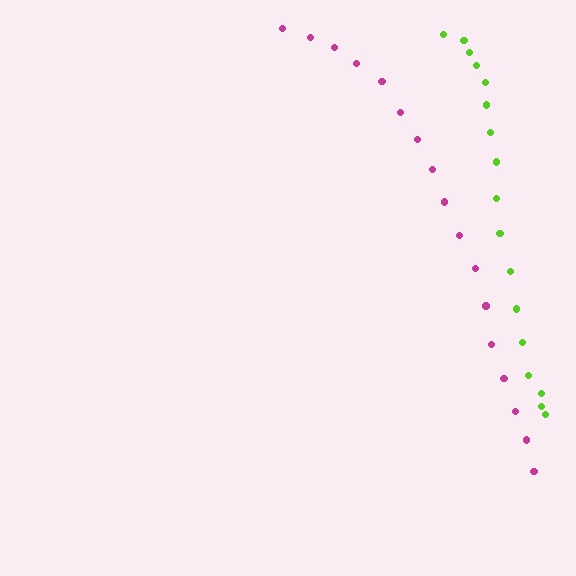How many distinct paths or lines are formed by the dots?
There are 2 distinct paths.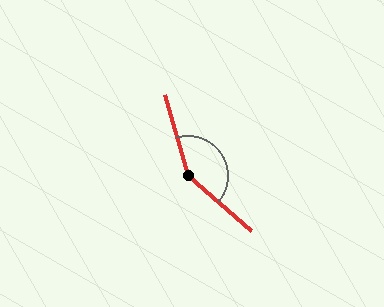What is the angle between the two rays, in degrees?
Approximately 146 degrees.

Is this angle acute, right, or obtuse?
It is obtuse.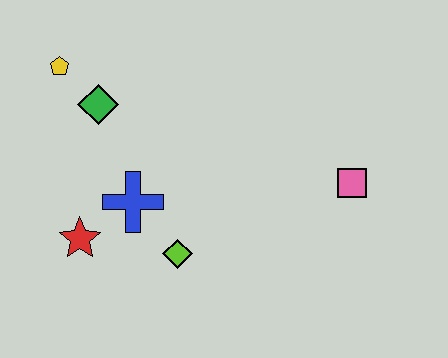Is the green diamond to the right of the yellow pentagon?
Yes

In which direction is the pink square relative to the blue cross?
The pink square is to the right of the blue cross.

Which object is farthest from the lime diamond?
The yellow pentagon is farthest from the lime diamond.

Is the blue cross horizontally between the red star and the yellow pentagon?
No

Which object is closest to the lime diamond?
The blue cross is closest to the lime diamond.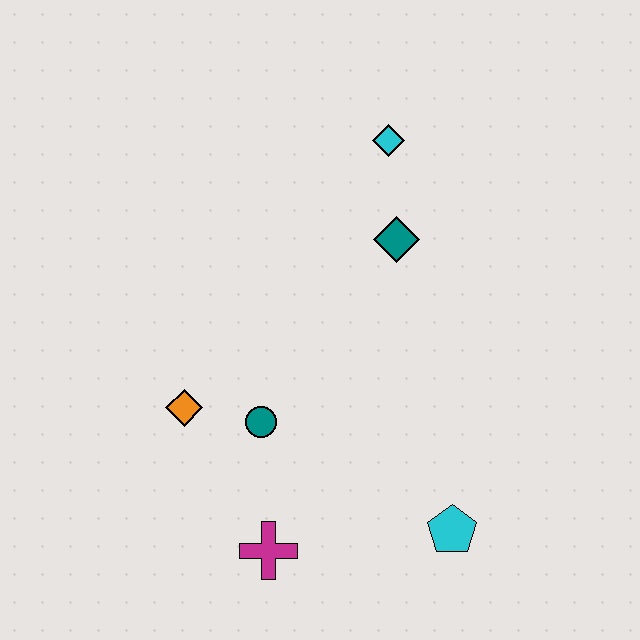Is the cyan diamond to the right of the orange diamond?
Yes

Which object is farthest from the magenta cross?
The cyan diamond is farthest from the magenta cross.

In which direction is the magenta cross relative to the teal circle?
The magenta cross is below the teal circle.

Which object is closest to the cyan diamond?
The teal diamond is closest to the cyan diamond.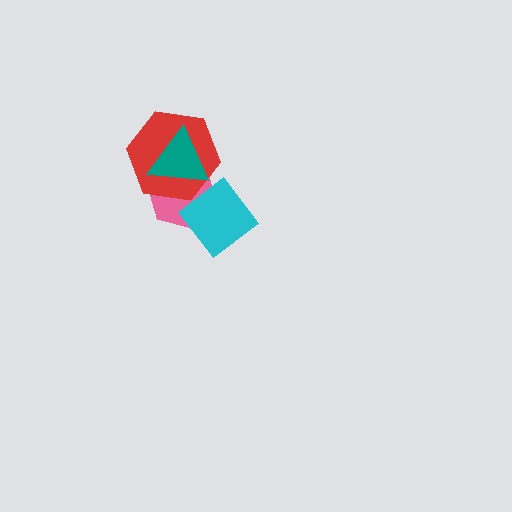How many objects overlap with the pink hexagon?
3 objects overlap with the pink hexagon.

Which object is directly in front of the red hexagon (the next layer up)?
The teal triangle is directly in front of the red hexagon.